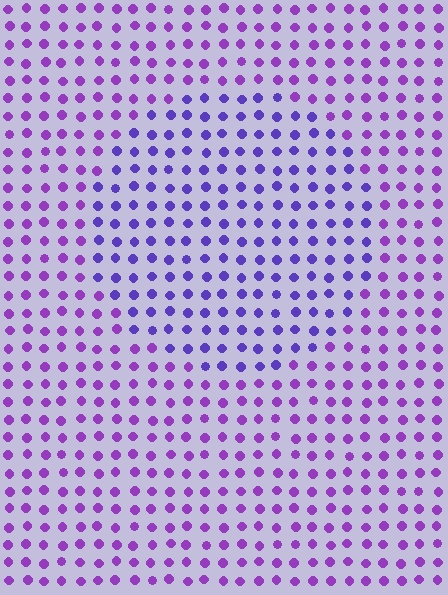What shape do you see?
I see a circle.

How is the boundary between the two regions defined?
The boundary is defined purely by a slight shift in hue (about 27 degrees). Spacing, size, and orientation are identical on both sides.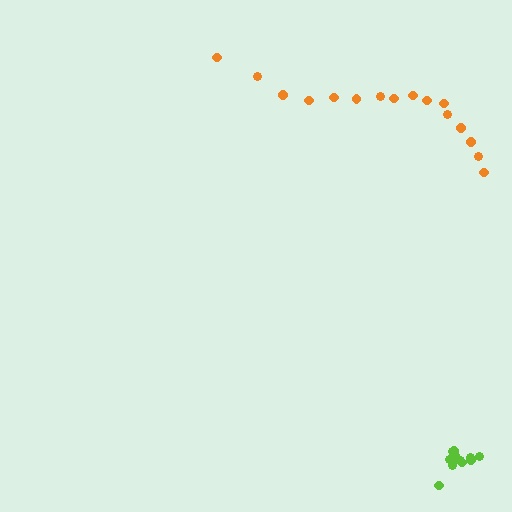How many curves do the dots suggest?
There are 2 distinct paths.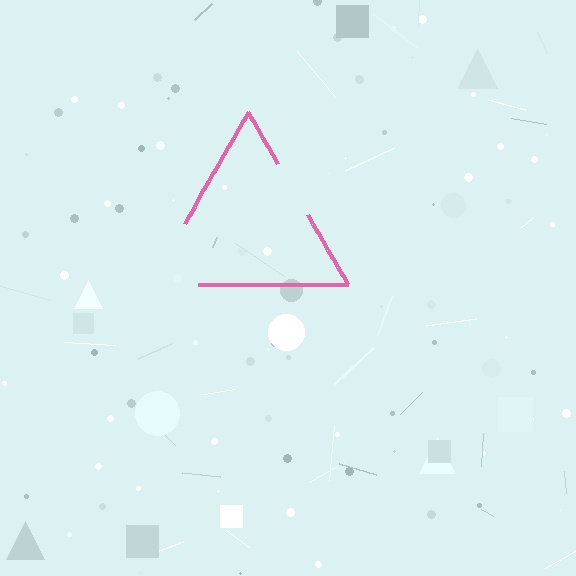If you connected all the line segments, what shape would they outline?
They would outline a triangle.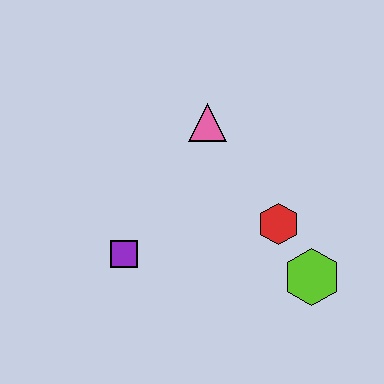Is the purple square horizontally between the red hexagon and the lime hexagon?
No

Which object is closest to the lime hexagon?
The red hexagon is closest to the lime hexagon.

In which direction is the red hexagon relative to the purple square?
The red hexagon is to the right of the purple square.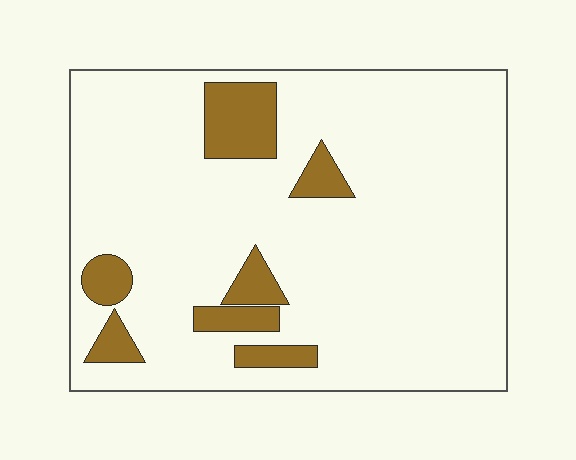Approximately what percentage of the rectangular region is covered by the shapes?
Approximately 15%.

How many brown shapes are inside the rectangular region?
7.